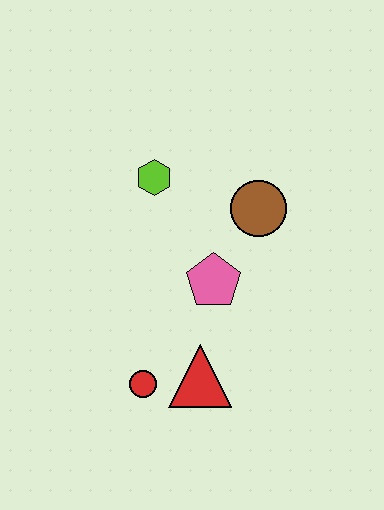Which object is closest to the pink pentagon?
The brown circle is closest to the pink pentagon.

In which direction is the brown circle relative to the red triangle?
The brown circle is above the red triangle.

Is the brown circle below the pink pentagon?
No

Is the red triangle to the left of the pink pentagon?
Yes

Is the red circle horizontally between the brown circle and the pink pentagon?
No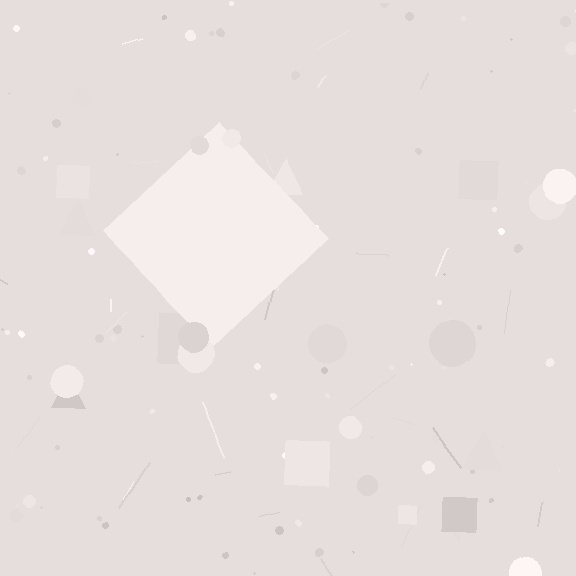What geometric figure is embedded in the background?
A diamond is embedded in the background.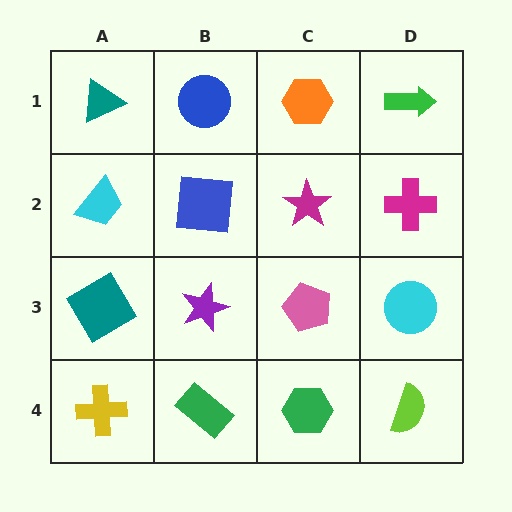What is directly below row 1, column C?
A magenta star.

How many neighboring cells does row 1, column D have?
2.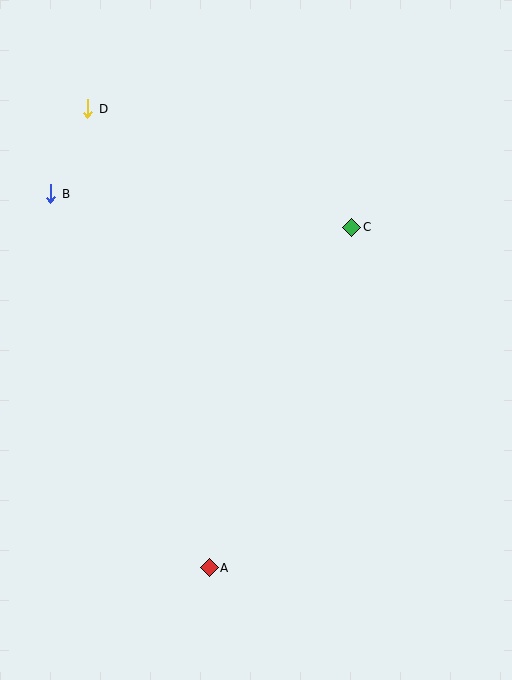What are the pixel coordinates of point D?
Point D is at (88, 109).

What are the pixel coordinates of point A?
Point A is at (209, 568).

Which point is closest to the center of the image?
Point C at (352, 227) is closest to the center.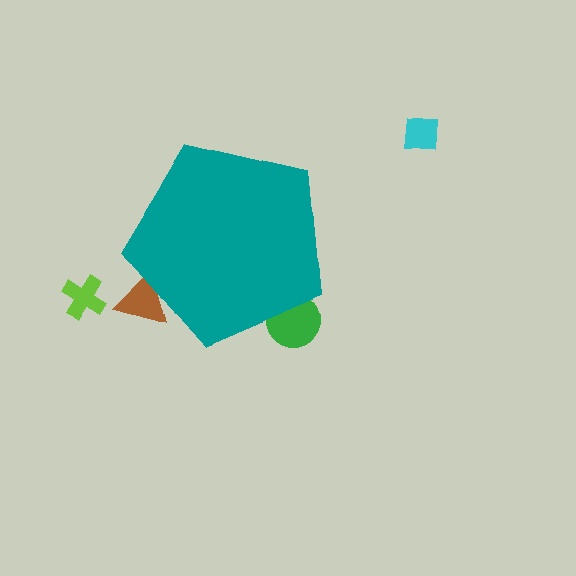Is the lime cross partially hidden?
No, the lime cross is fully visible.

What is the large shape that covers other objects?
A teal pentagon.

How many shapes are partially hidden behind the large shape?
2 shapes are partially hidden.